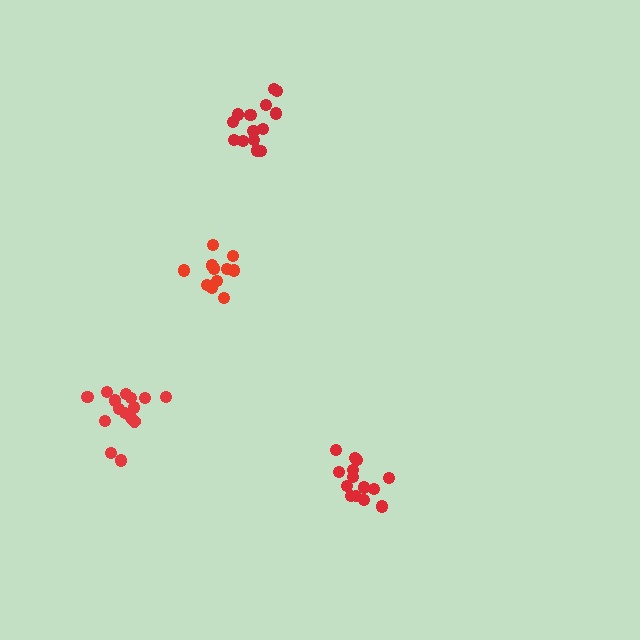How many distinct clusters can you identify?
There are 4 distinct clusters.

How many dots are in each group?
Group 1: 14 dots, Group 2: 11 dots, Group 3: 14 dots, Group 4: 15 dots (54 total).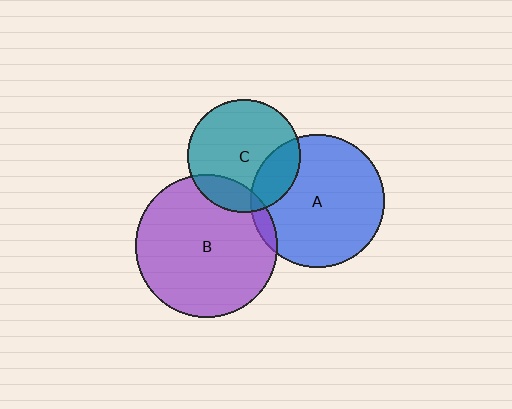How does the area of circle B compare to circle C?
Approximately 1.6 times.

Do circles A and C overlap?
Yes.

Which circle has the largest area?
Circle B (purple).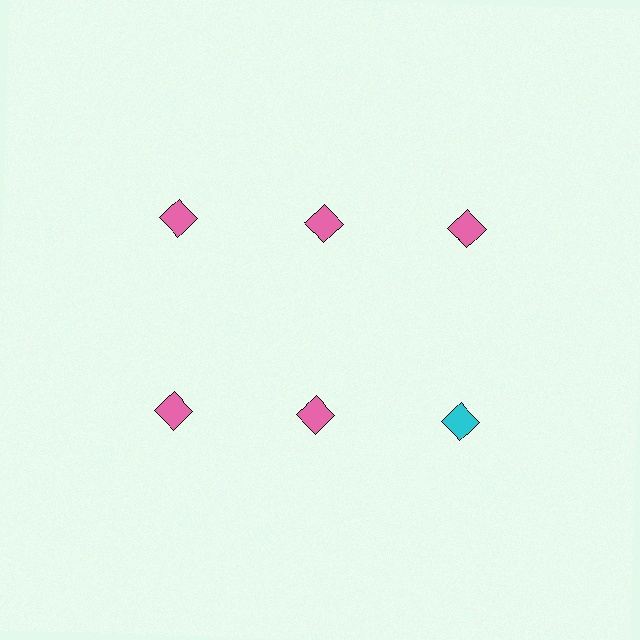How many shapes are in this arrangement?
There are 6 shapes arranged in a grid pattern.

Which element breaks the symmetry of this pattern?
The cyan diamond in the second row, center column breaks the symmetry. All other shapes are pink diamonds.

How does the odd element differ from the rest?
It has a different color: cyan instead of pink.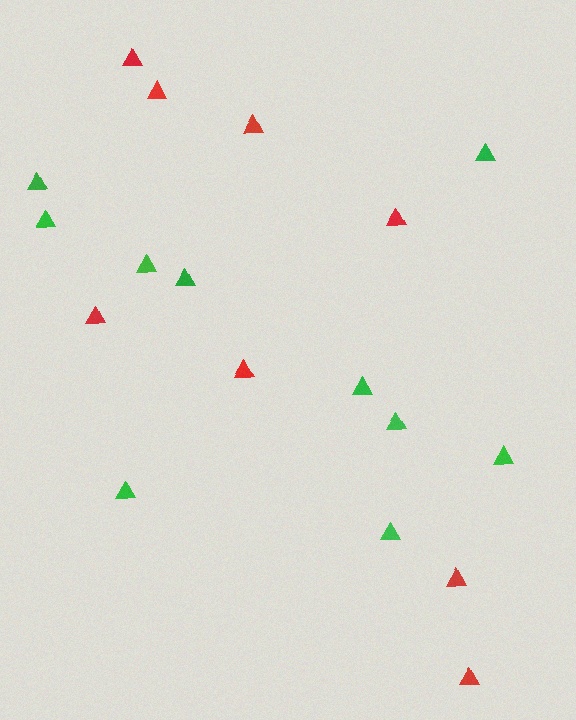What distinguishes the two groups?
There are 2 groups: one group of red triangles (8) and one group of green triangles (10).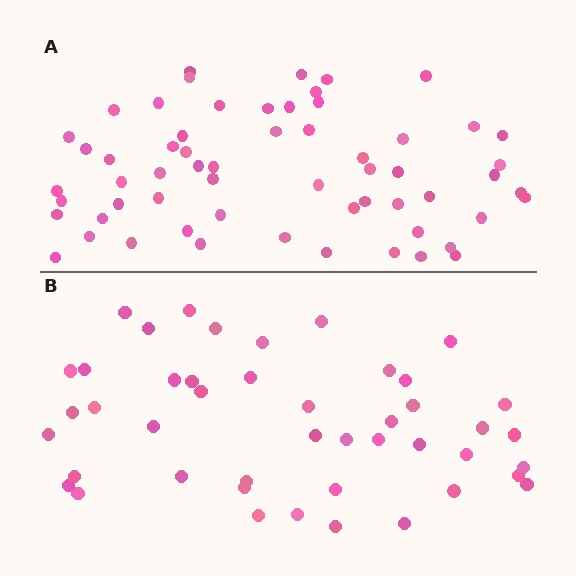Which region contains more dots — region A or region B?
Region A (the top region) has more dots.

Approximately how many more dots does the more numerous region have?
Region A has approximately 15 more dots than region B.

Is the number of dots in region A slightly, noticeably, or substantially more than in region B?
Region A has noticeably more, but not dramatically so. The ratio is roughly 1.3 to 1.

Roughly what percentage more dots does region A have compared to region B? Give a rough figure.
About 35% more.